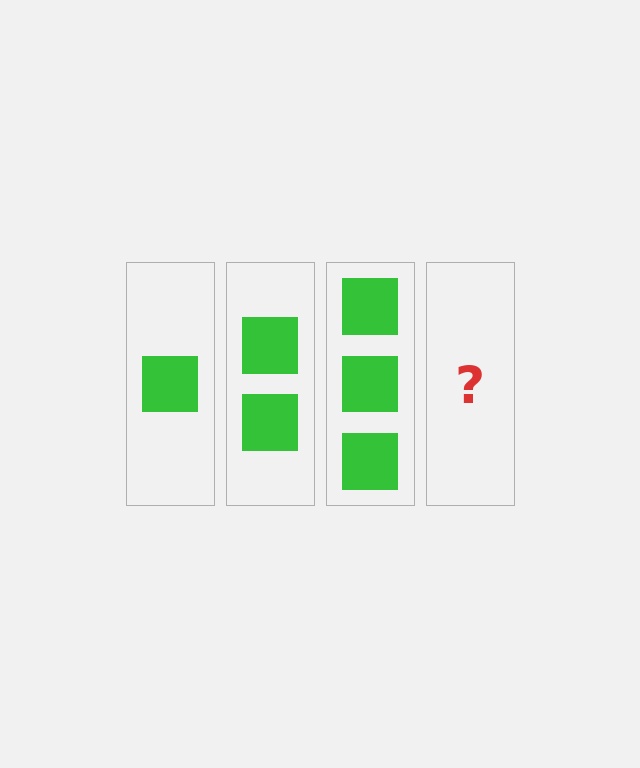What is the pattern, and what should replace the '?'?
The pattern is that each step adds one more square. The '?' should be 4 squares.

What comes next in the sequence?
The next element should be 4 squares.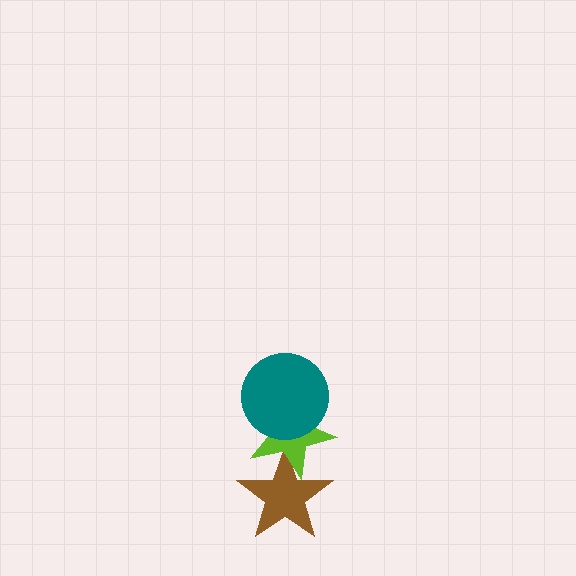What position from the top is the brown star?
The brown star is 3rd from the top.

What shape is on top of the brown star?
The lime star is on top of the brown star.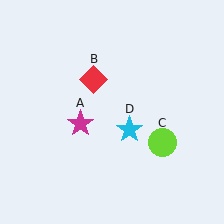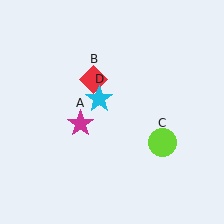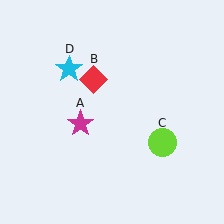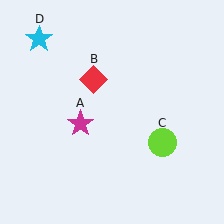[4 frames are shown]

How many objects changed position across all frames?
1 object changed position: cyan star (object D).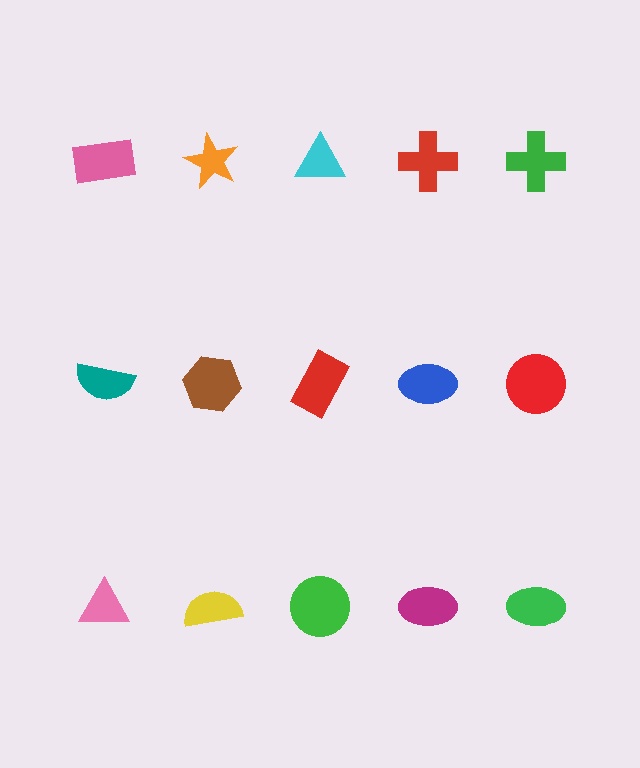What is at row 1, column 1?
A pink rectangle.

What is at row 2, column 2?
A brown hexagon.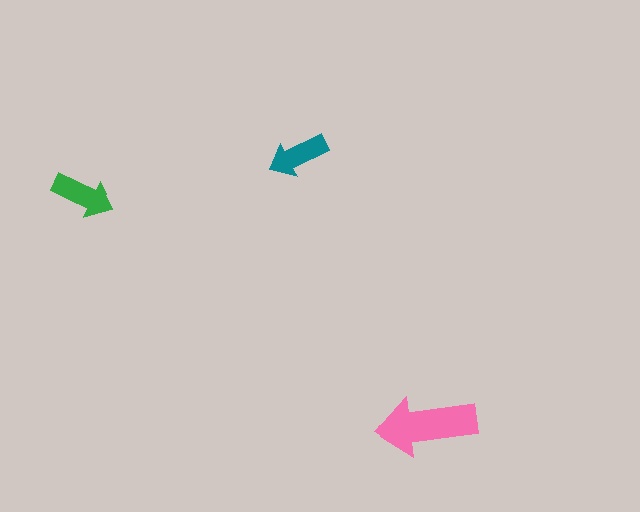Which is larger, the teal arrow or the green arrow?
The green one.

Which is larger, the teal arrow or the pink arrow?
The pink one.